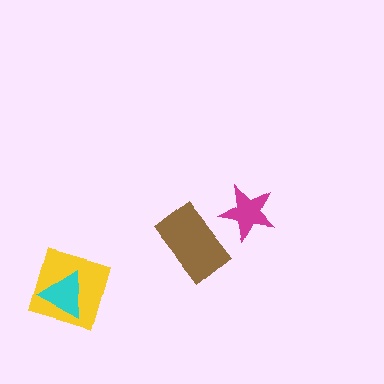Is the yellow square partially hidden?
Yes, it is partially covered by another shape.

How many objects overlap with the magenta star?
0 objects overlap with the magenta star.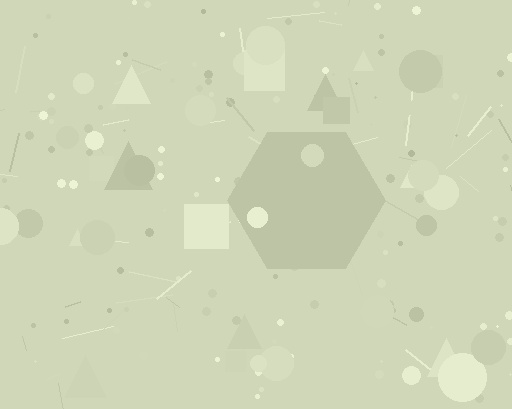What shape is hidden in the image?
A hexagon is hidden in the image.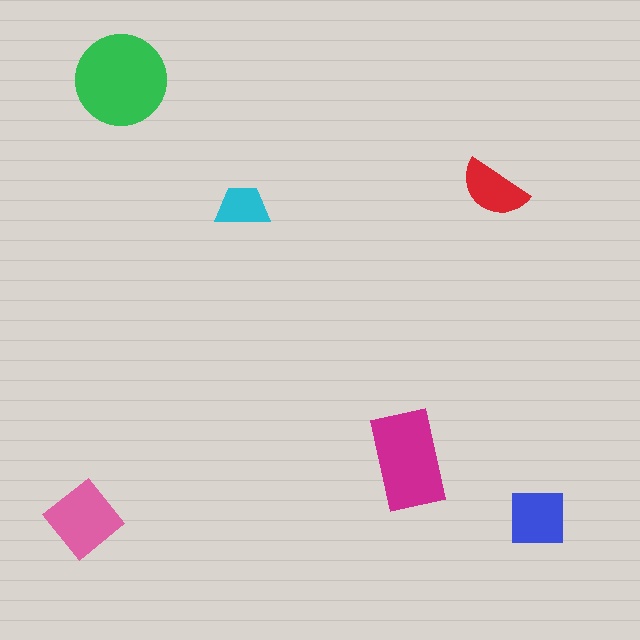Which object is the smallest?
The cyan trapezoid.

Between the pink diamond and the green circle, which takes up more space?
The green circle.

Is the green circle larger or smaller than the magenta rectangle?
Larger.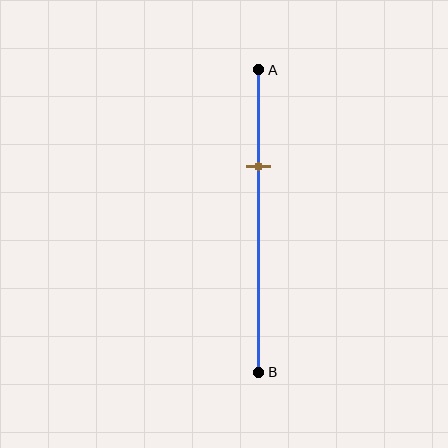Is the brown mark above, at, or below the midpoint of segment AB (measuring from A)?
The brown mark is above the midpoint of segment AB.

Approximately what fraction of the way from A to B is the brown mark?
The brown mark is approximately 30% of the way from A to B.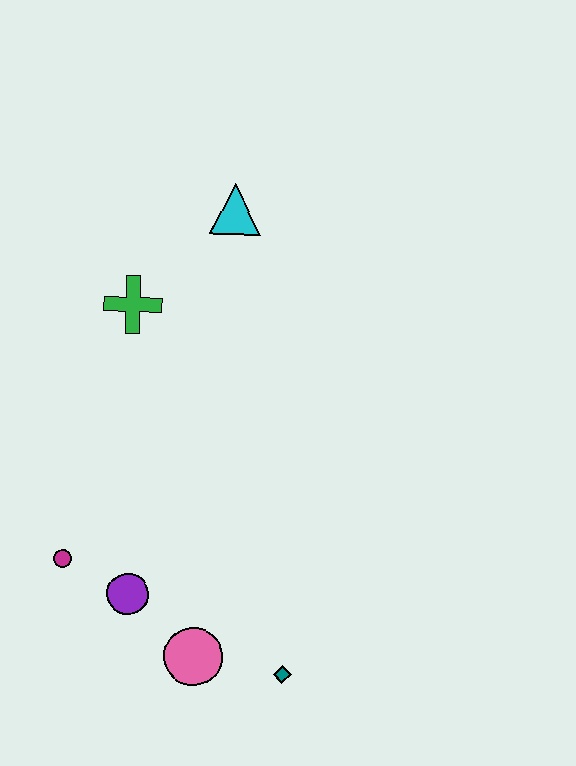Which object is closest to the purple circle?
The magenta circle is closest to the purple circle.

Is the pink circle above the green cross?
No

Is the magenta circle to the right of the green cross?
No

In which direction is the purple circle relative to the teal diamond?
The purple circle is to the left of the teal diamond.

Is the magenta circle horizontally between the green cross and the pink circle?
No